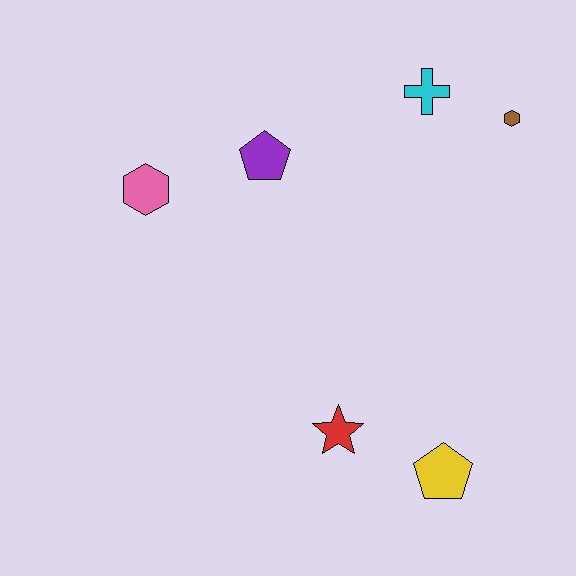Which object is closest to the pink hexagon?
The purple pentagon is closest to the pink hexagon.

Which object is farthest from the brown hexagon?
The pink hexagon is farthest from the brown hexagon.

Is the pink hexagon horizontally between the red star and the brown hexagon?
No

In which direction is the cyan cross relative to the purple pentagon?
The cyan cross is to the right of the purple pentagon.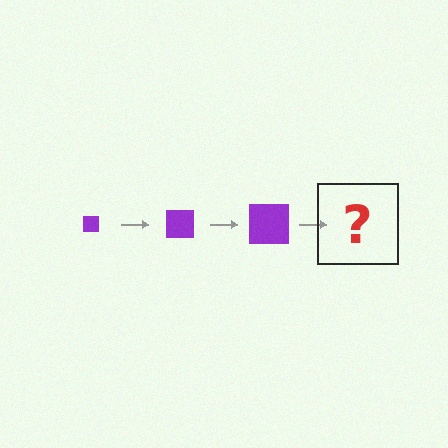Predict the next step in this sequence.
The next step is a purple square, larger than the previous one.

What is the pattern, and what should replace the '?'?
The pattern is that the square gets progressively larger each step. The '?' should be a purple square, larger than the previous one.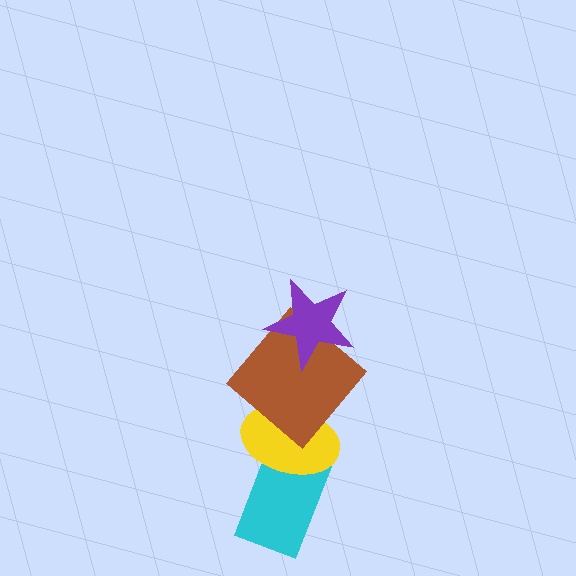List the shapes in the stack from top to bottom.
From top to bottom: the purple star, the brown diamond, the yellow ellipse, the cyan rectangle.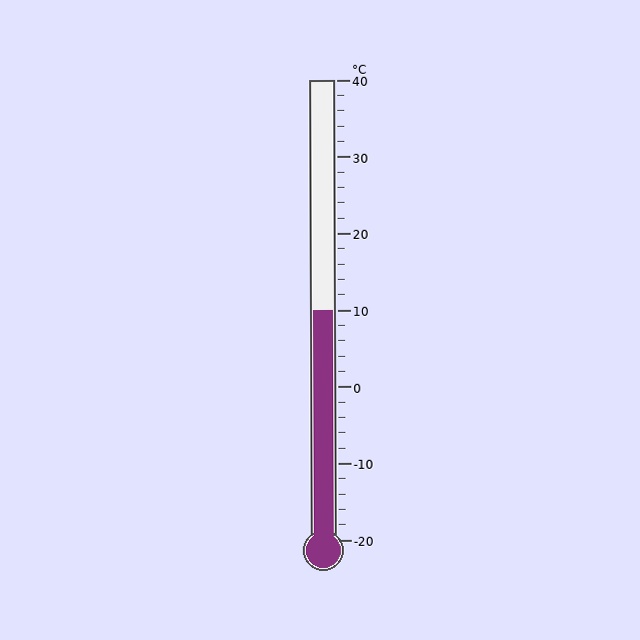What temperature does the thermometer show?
The thermometer shows approximately 10°C.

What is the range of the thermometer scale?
The thermometer scale ranges from -20°C to 40°C.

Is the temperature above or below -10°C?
The temperature is above -10°C.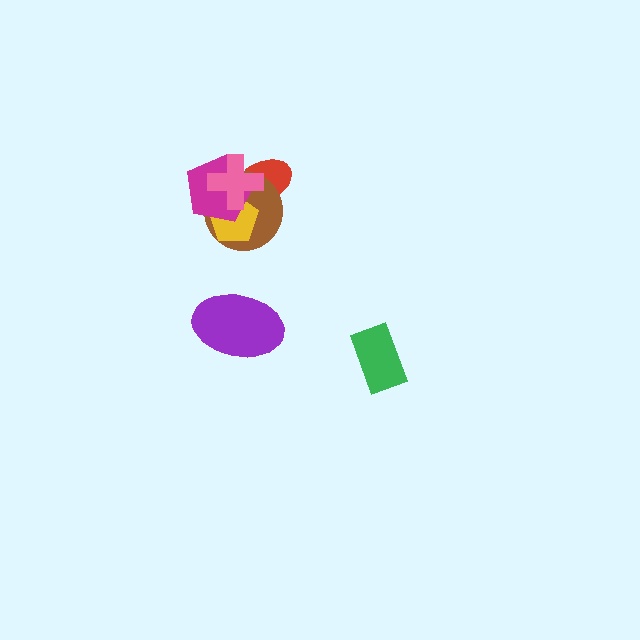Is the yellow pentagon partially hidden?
Yes, it is partially covered by another shape.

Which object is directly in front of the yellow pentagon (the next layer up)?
The magenta pentagon is directly in front of the yellow pentagon.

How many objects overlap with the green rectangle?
0 objects overlap with the green rectangle.